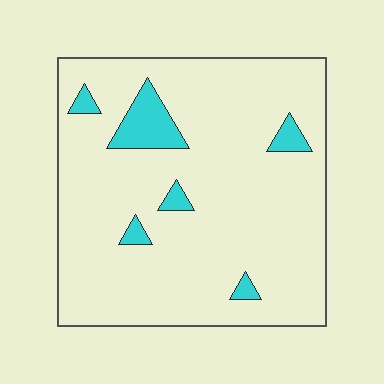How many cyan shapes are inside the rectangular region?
6.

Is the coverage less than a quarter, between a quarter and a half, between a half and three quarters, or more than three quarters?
Less than a quarter.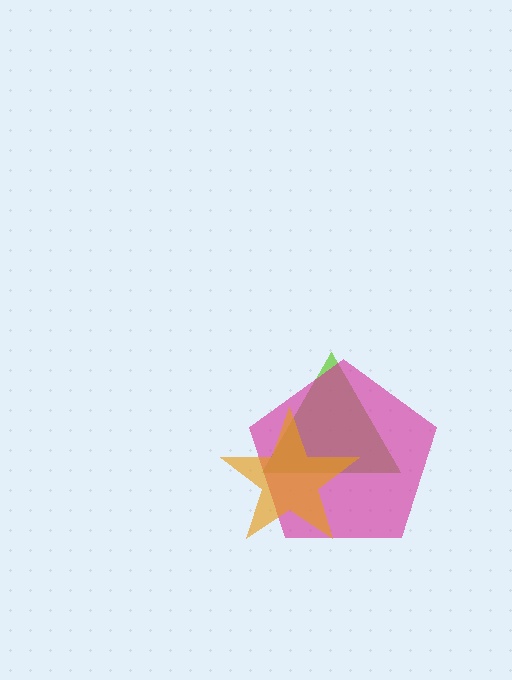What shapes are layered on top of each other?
The layered shapes are: a lime triangle, a magenta pentagon, an orange star.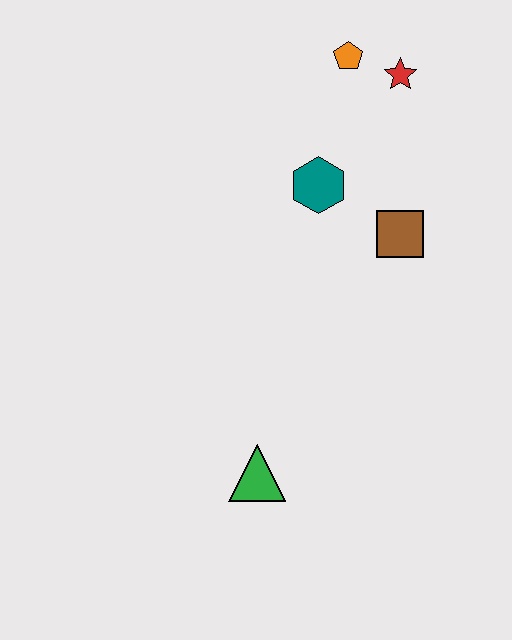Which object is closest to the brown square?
The teal hexagon is closest to the brown square.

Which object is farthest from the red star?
The green triangle is farthest from the red star.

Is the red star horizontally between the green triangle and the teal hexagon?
No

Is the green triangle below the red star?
Yes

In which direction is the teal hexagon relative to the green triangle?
The teal hexagon is above the green triangle.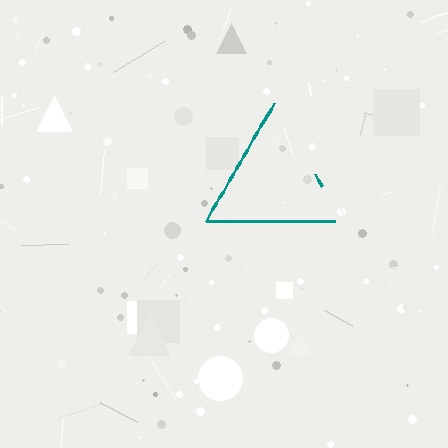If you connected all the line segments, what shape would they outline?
They would outline a triangle.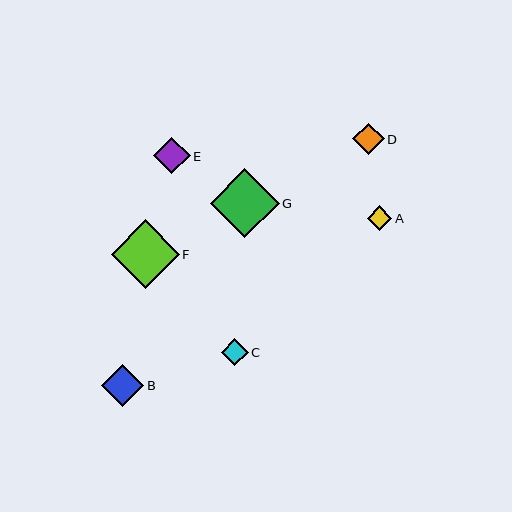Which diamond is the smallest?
Diamond A is the smallest with a size of approximately 24 pixels.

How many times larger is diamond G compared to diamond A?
Diamond G is approximately 2.8 times the size of diamond A.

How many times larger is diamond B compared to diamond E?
Diamond B is approximately 1.2 times the size of diamond E.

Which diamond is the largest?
Diamond G is the largest with a size of approximately 69 pixels.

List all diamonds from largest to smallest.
From largest to smallest: G, F, B, E, D, C, A.